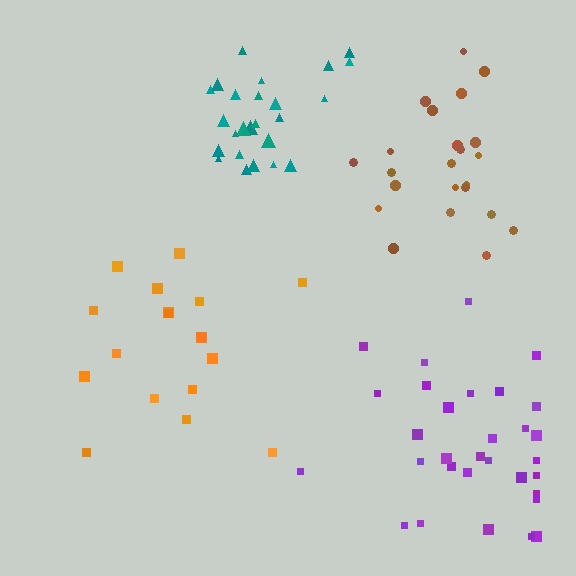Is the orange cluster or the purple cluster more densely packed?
Purple.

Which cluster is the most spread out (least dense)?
Orange.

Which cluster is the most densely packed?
Teal.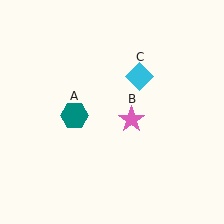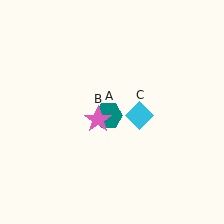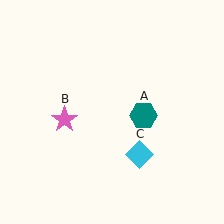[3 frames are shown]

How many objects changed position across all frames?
3 objects changed position: teal hexagon (object A), pink star (object B), cyan diamond (object C).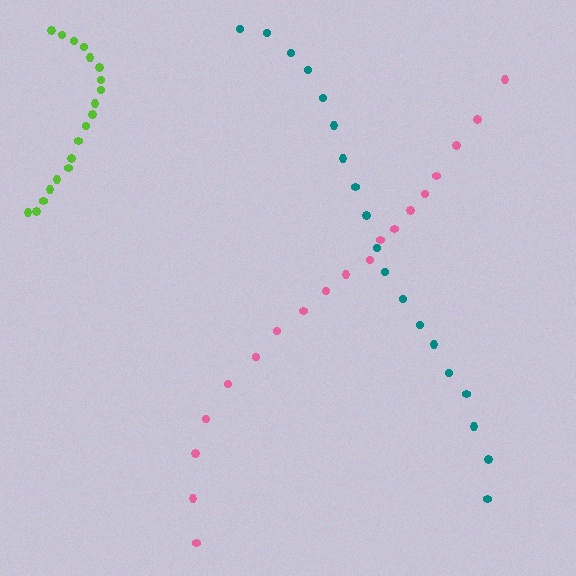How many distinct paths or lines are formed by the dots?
There are 3 distinct paths.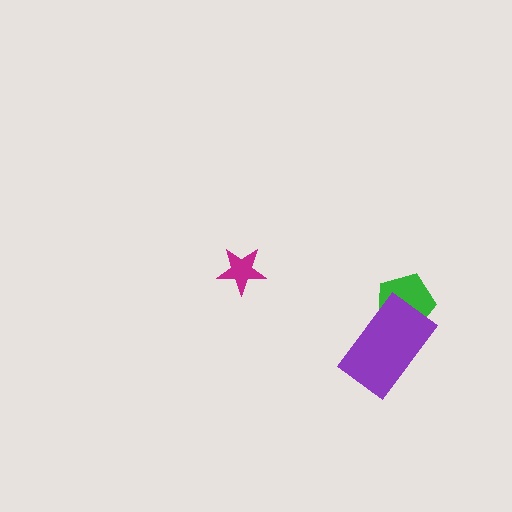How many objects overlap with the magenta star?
0 objects overlap with the magenta star.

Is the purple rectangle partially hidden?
No, no other shape covers it.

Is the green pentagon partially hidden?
Yes, it is partially covered by another shape.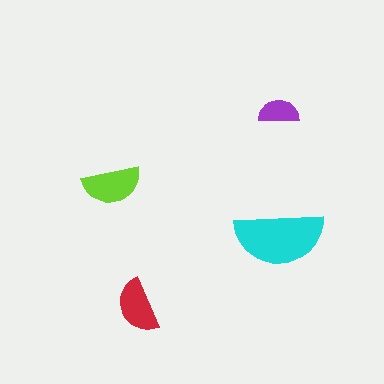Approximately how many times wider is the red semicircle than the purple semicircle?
About 1.5 times wider.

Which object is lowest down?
The red semicircle is bottommost.